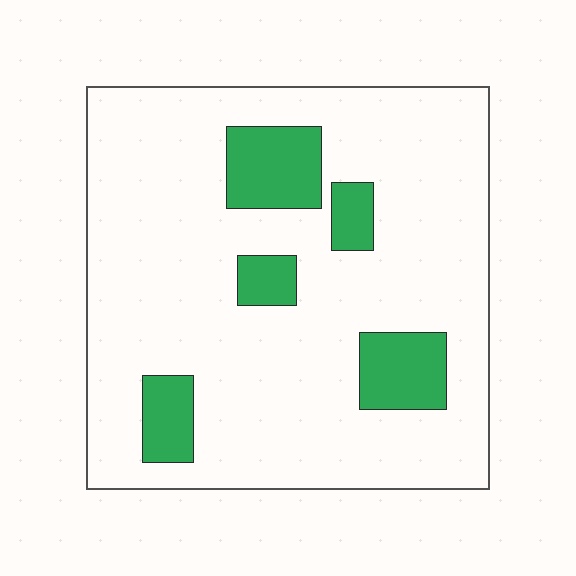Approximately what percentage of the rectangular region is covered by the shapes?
Approximately 15%.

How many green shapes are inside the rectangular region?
5.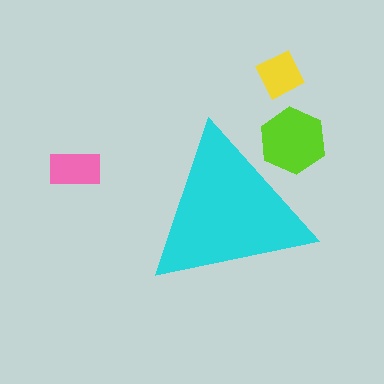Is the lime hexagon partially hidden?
Yes, the lime hexagon is partially hidden behind the cyan triangle.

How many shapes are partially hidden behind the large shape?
1 shape is partially hidden.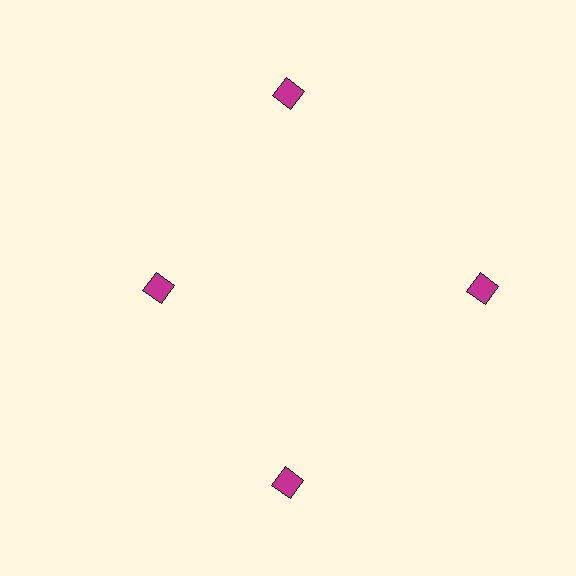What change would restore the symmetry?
The symmetry would be restored by moving it outward, back onto the ring so that all 4 diamonds sit at equal angles and equal distance from the center.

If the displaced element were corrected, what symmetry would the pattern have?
It would have 4-fold rotational symmetry — the pattern would map onto itself every 90 degrees.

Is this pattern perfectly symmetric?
No. The 4 magenta diamonds are arranged in a ring, but one element near the 9 o'clock position is pulled inward toward the center, breaking the 4-fold rotational symmetry.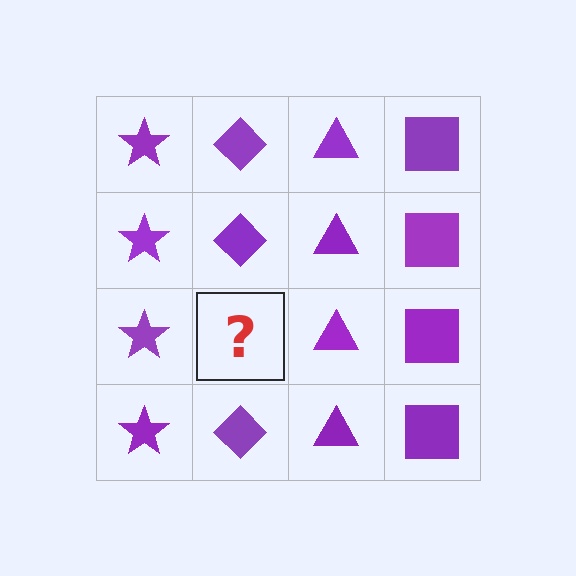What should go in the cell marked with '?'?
The missing cell should contain a purple diamond.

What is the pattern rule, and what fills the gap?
The rule is that each column has a consistent shape. The gap should be filled with a purple diamond.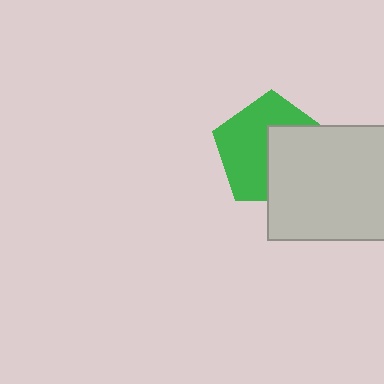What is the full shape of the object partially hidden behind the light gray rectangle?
The partially hidden object is a green pentagon.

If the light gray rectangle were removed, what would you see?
You would see the complete green pentagon.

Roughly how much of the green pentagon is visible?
About half of it is visible (roughly 57%).